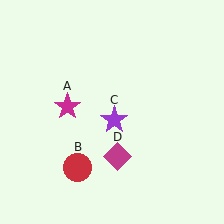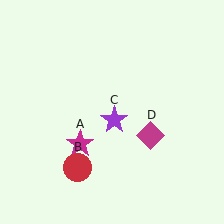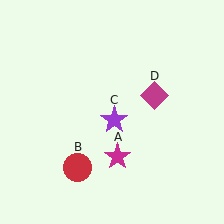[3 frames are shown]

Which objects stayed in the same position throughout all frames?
Red circle (object B) and purple star (object C) remained stationary.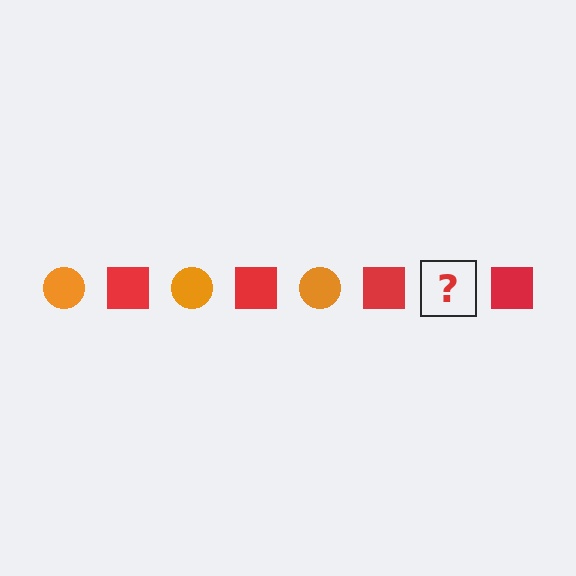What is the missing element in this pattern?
The missing element is an orange circle.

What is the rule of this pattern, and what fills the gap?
The rule is that the pattern alternates between orange circle and red square. The gap should be filled with an orange circle.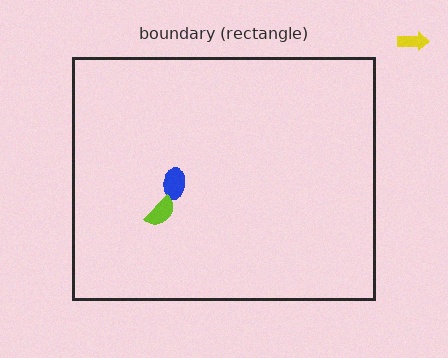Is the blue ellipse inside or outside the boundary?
Inside.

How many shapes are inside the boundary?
2 inside, 1 outside.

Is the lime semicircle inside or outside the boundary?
Inside.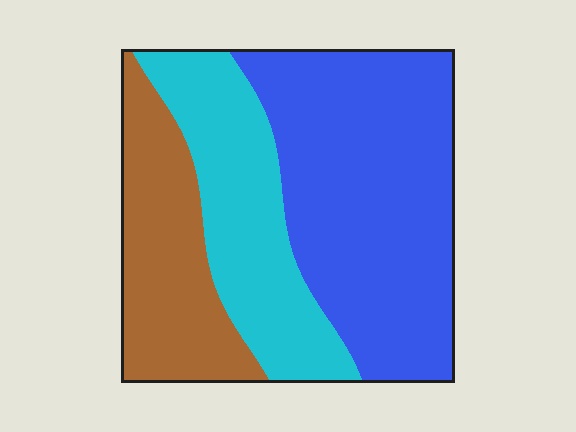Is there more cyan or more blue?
Blue.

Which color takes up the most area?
Blue, at roughly 50%.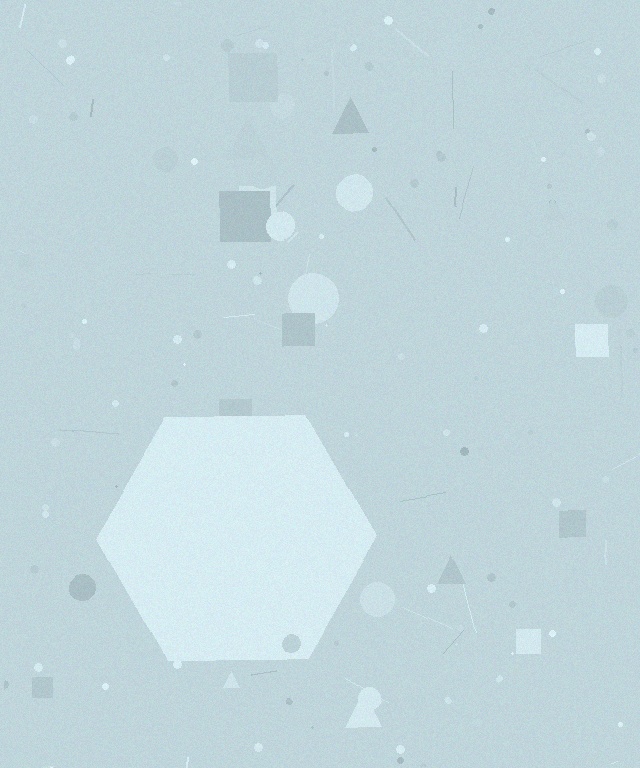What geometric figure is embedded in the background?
A hexagon is embedded in the background.